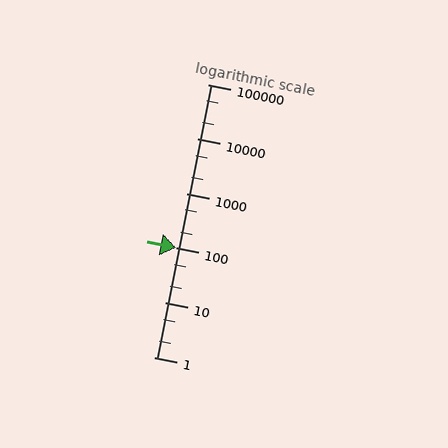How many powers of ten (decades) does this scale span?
The scale spans 5 decades, from 1 to 100000.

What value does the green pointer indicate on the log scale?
The pointer indicates approximately 100.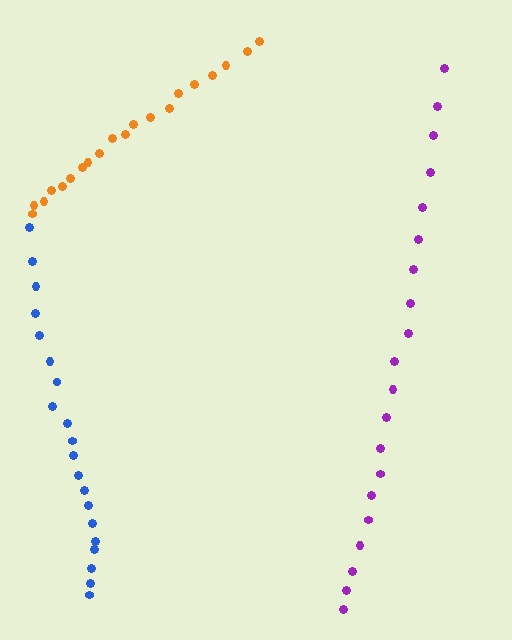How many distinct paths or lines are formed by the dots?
There are 3 distinct paths.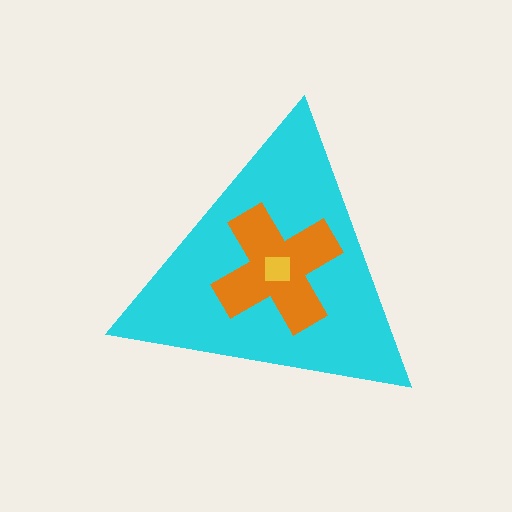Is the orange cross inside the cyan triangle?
Yes.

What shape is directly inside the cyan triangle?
The orange cross.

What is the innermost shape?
The yellow square.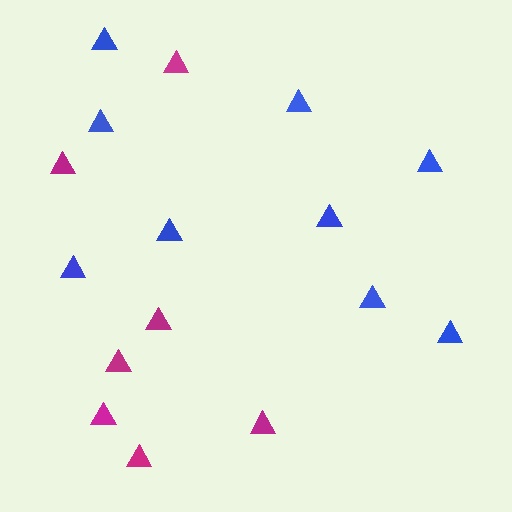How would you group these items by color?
There are 2 groups: one group of blue triangles (9) and one group of magenta triangles (7).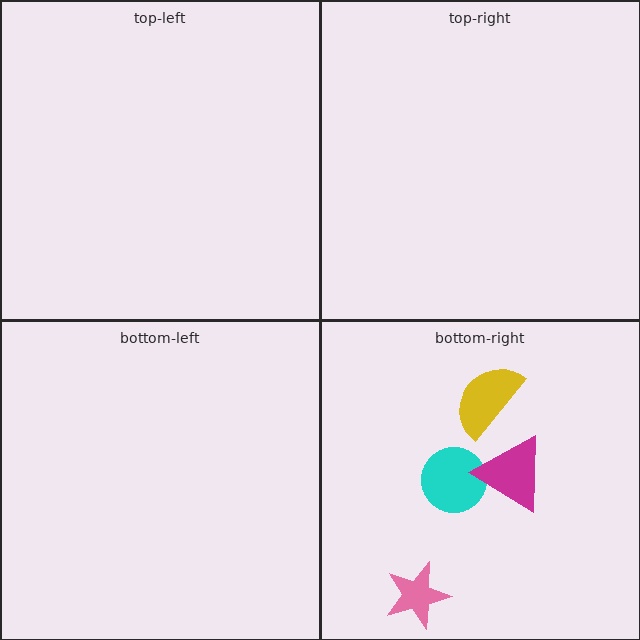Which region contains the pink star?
The bottom-right region.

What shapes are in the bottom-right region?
The cyan circle, the pink star, the magenta triangle, the yellow semicircle.